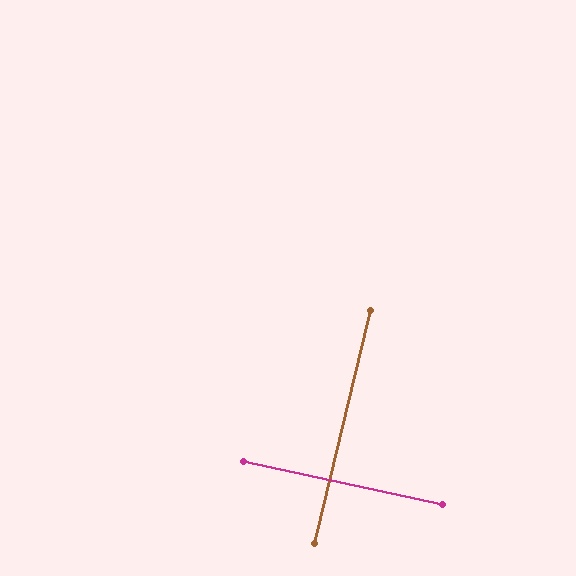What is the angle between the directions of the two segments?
Approximately 89 degrees.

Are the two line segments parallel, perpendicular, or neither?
Perpendicular — they meet at approximately 89°.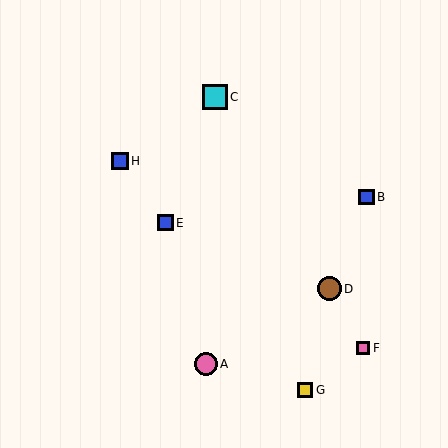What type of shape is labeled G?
Shape G is a yellow square.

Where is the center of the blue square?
The center of the blue square is at (120, 161).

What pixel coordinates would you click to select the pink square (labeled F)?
Click at (363, 348) to select the pink square F.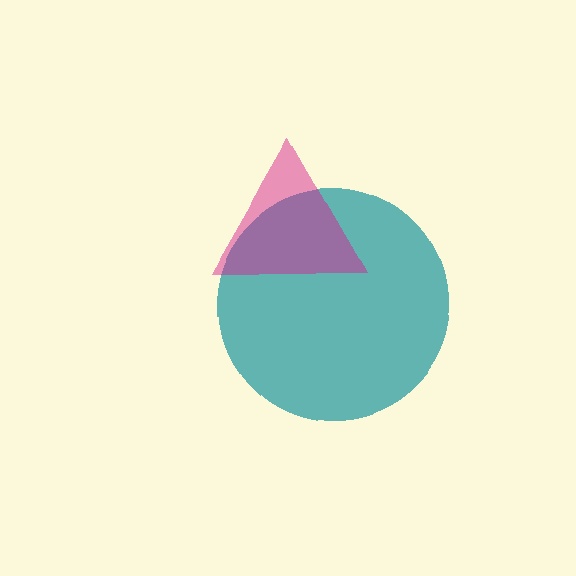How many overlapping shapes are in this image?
There are 2 overlapping shapes in the image.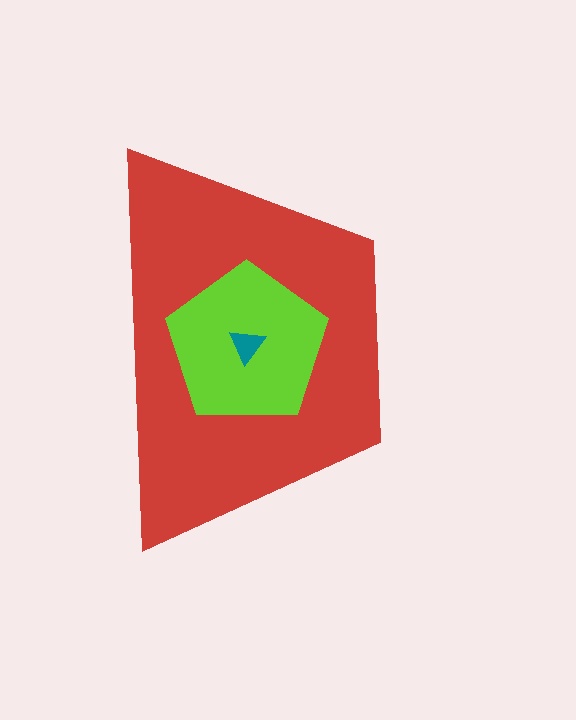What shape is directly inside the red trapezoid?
The lime pentagon.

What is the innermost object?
The teal triangle.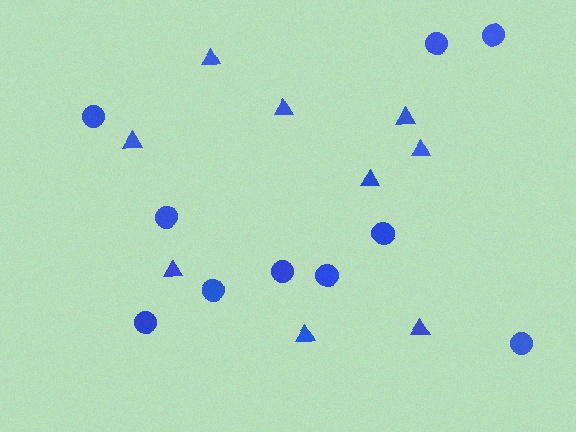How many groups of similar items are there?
There are 2 groups: one group of circles (10) and one group of triangles (9).